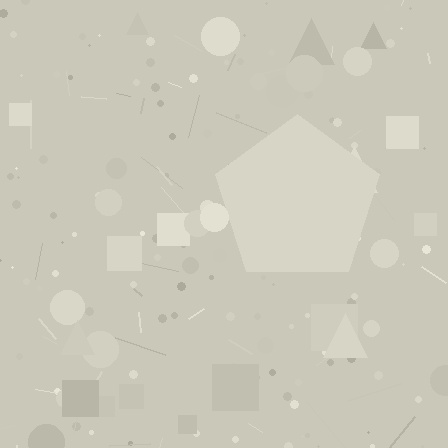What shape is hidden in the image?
A pentagon is hidden in the image.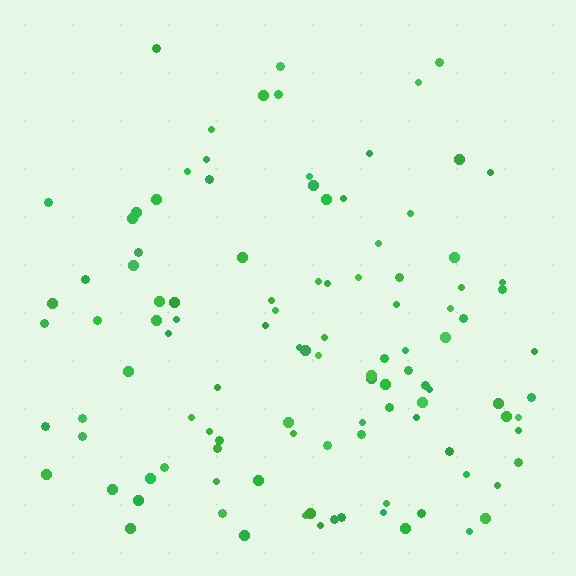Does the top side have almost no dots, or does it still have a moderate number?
Still a moderate number, just noticeably fewer than the bottom.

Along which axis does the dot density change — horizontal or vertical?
Vertical.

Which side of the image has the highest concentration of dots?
The bottom.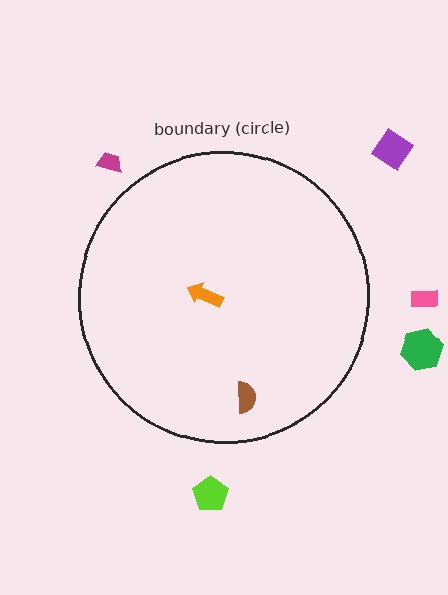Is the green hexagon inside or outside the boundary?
Outside.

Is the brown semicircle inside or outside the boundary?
Inside.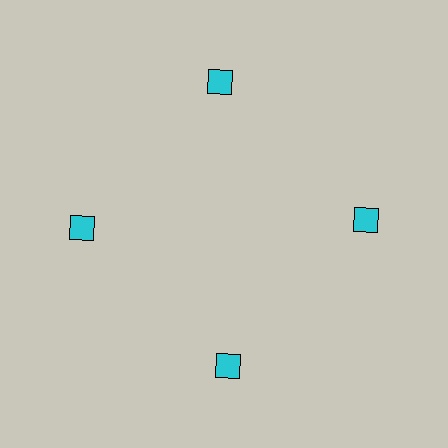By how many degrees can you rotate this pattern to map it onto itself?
The pattern maps onto itself every 90 degrees of rotation.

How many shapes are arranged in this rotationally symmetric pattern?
There are 4 shapes, arranged in 4 groups of 1.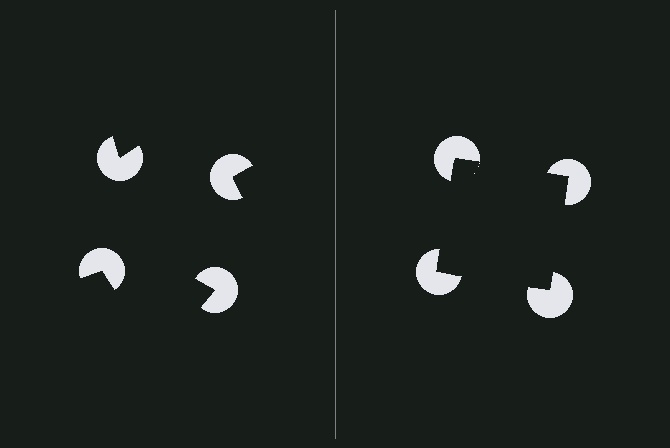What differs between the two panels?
The pac-man discs are positioned identically on both sides; only the wedge orientations differ. On the right they align to a square; on the left they are misaligned.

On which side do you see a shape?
An illusory square appears on the right side. On the left side the wedge cuts are rotated, so no coherent shape forms.